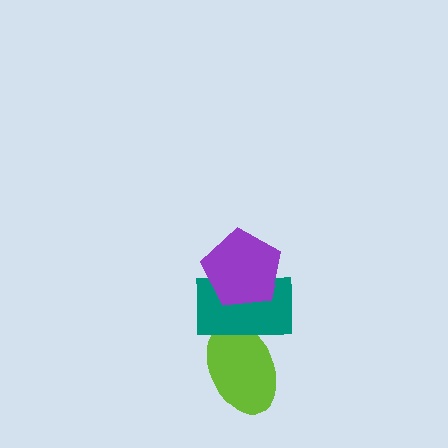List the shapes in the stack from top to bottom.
From top to bottom: the purple pentagon, the teal rectangle, the lime ellipse.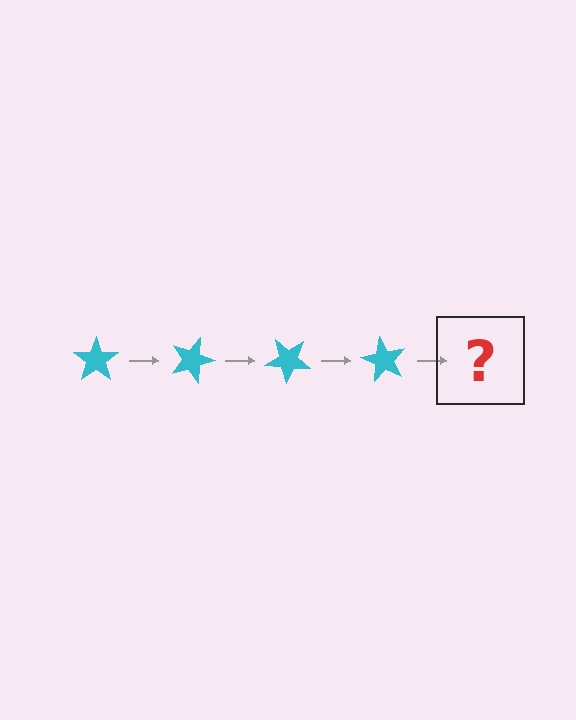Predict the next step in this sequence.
The next step is a cyan star rotated 80 degrees.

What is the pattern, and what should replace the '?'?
The pattern is that the star rotates 20 degrees each step. The '?' should be a cyan star rotated 80 degrees.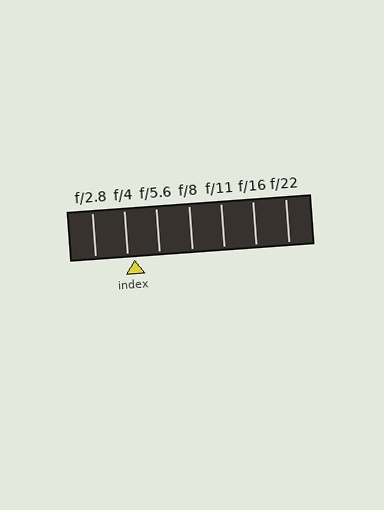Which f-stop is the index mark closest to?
The index mark is closest to f/4.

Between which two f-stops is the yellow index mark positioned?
The index mark is between f/4 and f/5.6.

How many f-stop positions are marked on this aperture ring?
There are 7 f-stop positions marked.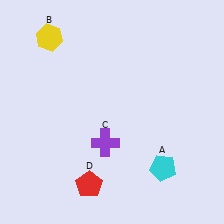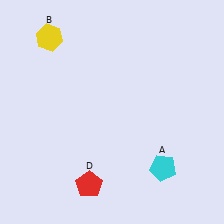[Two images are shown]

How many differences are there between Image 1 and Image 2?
There is 1 difference between the two images.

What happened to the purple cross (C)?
The purple cross (C) was removed in Image 2. It was in the bottom-left area of Image 1.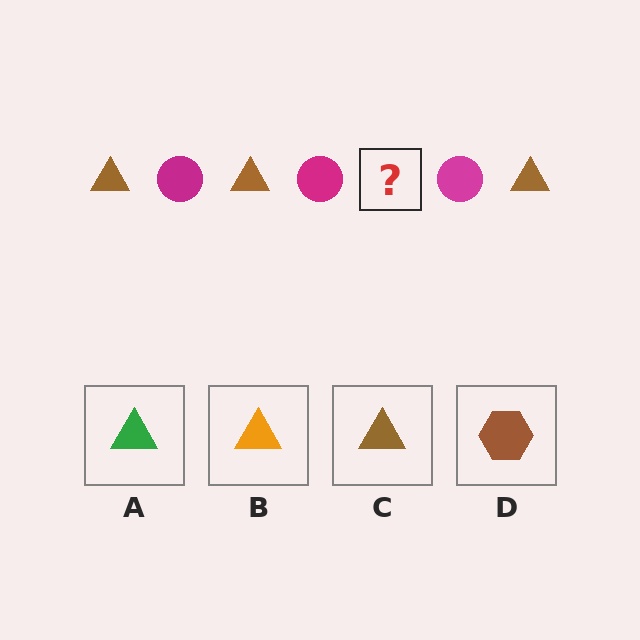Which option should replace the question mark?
Option C.